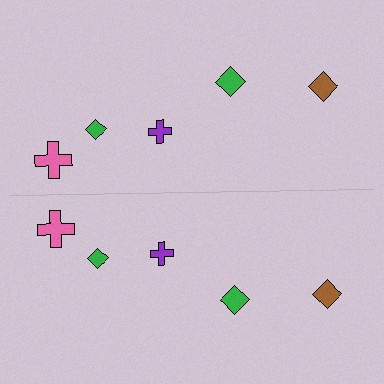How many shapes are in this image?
There are 10 shapes in this image.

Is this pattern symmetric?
Yes, this pattern has bilateral (reflection) symmetry.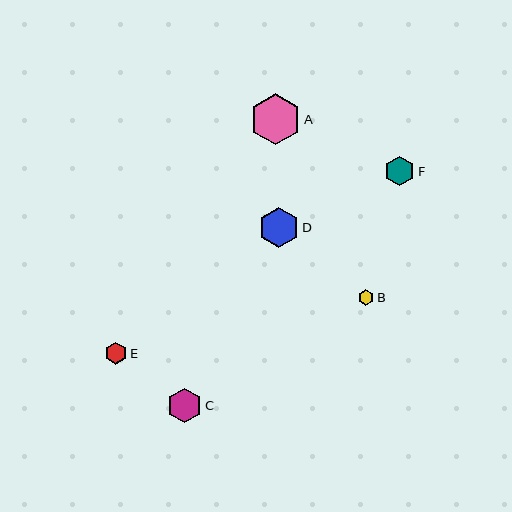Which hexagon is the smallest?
Hexagon B is the smallest with a size of approximately 16 pixels.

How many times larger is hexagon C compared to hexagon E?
Hexagon C is approximately 1.6 times the size of hexagon E.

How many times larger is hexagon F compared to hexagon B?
Hexagon F is approximately 1.9 times the size of hexagon B.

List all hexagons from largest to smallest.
From largest to smallest: A, D, C, F, E, B.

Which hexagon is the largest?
Hexagon A is the largest with a size of approximately 51 pixels.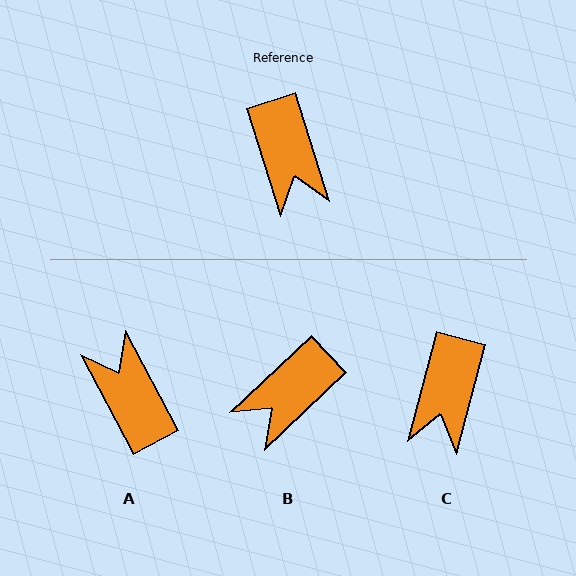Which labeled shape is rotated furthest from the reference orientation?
A, about 169 degrees away.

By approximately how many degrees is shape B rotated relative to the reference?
Approximately 64 degrees clockwise.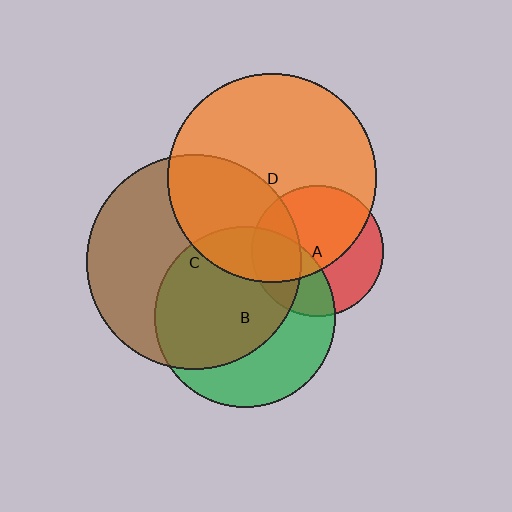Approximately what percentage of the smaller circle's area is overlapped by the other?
Approximately 20%.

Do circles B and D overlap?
Yes.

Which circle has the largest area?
Circle C (brown).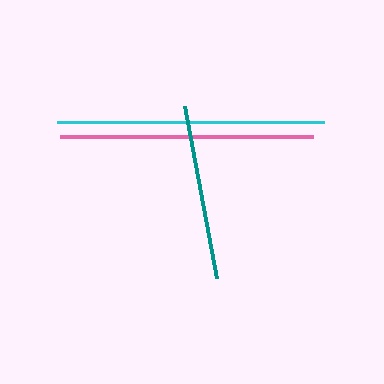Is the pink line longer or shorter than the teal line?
The pink line is longer than the teal line.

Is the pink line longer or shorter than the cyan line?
The cyan line is longer than the pink line.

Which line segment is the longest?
The cyan line is the longest at approximately 268 pixels.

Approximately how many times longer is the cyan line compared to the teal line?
The cyan line is approximately 1.5 times the length of the teal line.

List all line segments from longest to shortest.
From longest to shortest: cyan, pink, teal.